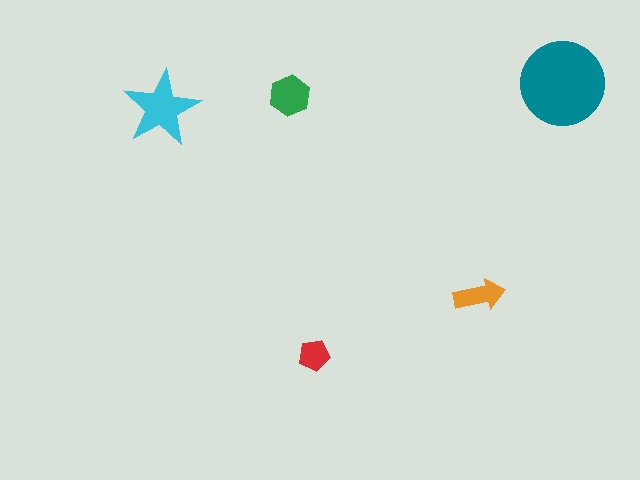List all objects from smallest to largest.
The red pentagon, the orange arrow, the green hexagon, the cyan star, the teal circle.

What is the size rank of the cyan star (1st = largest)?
2nd.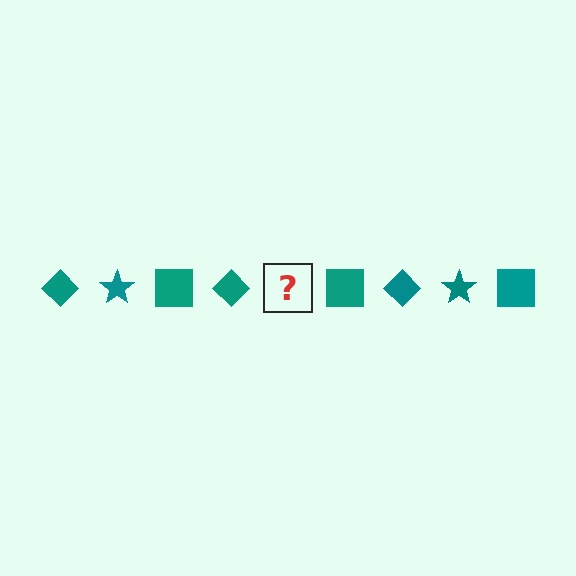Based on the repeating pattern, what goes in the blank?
The blank should be a teal star.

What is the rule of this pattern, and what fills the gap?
The rule is that the pattern cycles through diamond, star, square shapes in teal. The gap should be filled with a teal star.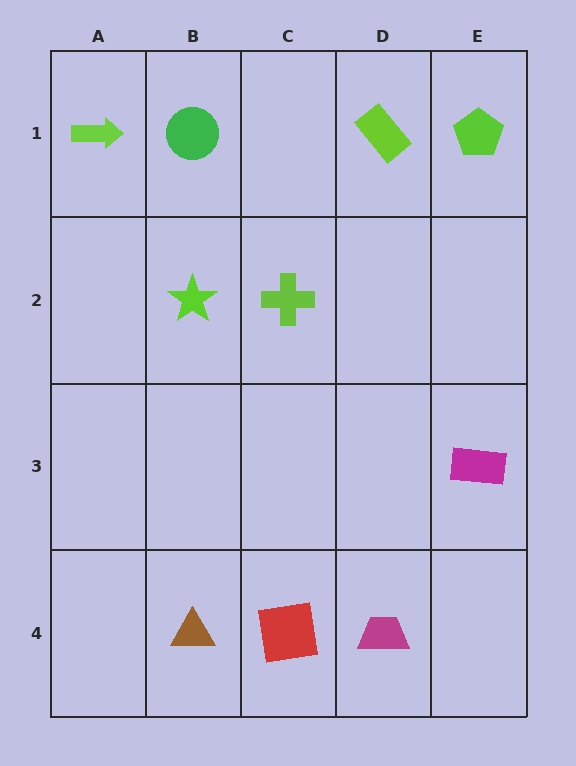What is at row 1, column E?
A lime pentagon.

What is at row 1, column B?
A green circle.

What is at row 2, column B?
A lime star.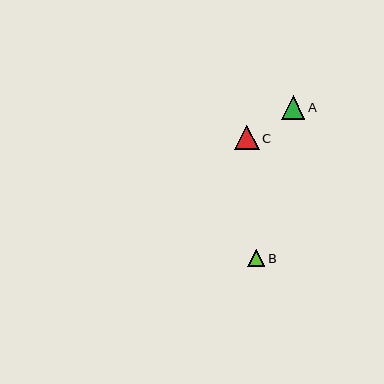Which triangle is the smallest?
Triangle B is the smallest with a size of approximately 17 pixels.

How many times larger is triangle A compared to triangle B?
Triangle A is approximately 1.4 times the size of triangle B.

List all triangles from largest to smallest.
From largest to smallest: C, A, B.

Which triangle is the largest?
Triangle C is the largest with a size of approximately 24 pixels.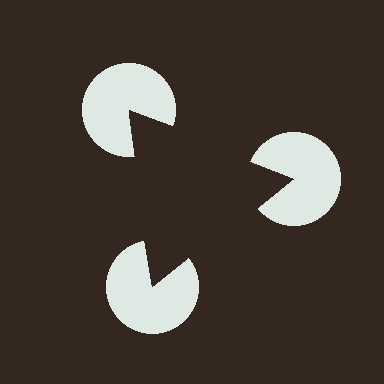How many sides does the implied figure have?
3 sides.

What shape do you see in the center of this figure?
An illusory triangle — its edges are inferred from the aligned wedge cuts in the pac-man discs, not physically drawn.